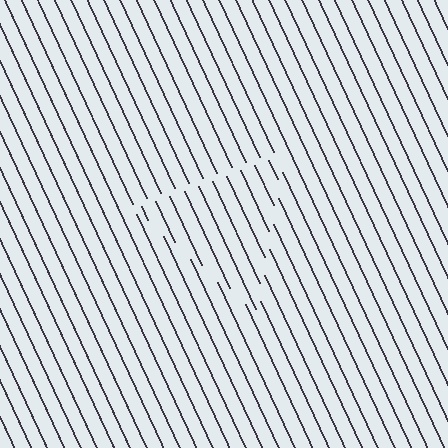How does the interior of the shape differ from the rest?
The interior of the shape contains the same grating, shifted by half a period — the contour is defined by the phase discontinuity where line-ends from the inner and outer gratings abut.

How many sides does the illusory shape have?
3 sides — the line-ends trace a triangle.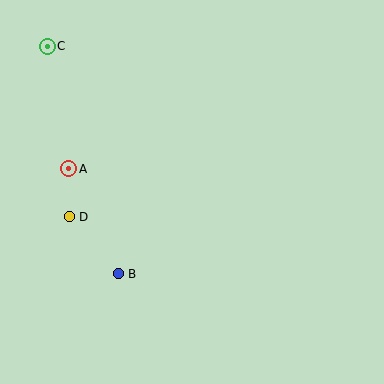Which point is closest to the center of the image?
Point B at (118, 274) is closest to the center.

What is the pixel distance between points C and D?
The distance between C and D is 172 pixels.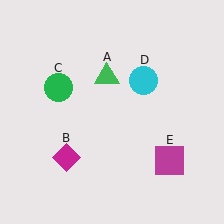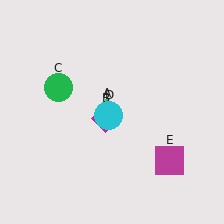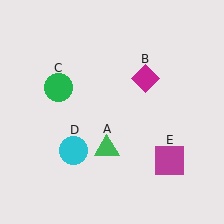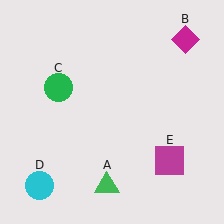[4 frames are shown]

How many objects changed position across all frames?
3 objects changed position: green triangle (object A), magenta diamond (object B), cyan circle (object D).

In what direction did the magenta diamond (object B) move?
The magenta diamond (object B) moved up and to the right.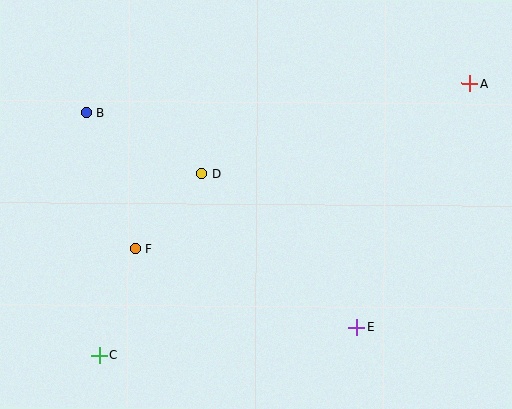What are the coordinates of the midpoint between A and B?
The midpoint between A and B is at (278, 98).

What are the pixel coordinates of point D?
Point D is at (202, 173).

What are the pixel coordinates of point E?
Point E is at (357, 327).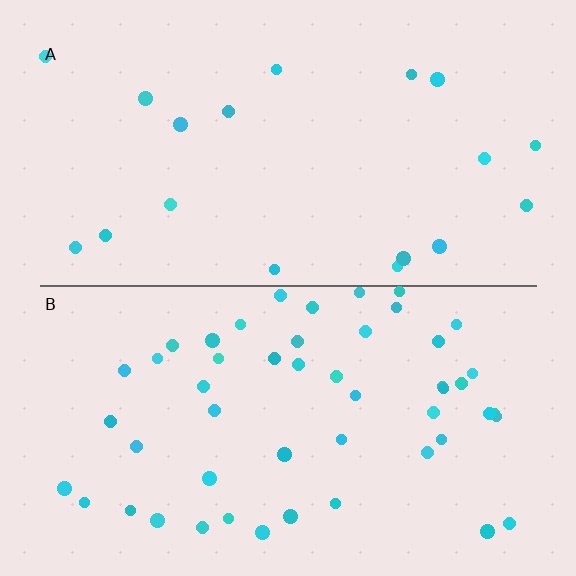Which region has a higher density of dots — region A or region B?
B (the bottom).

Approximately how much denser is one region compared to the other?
Approximately 2.7× — region B over region A.